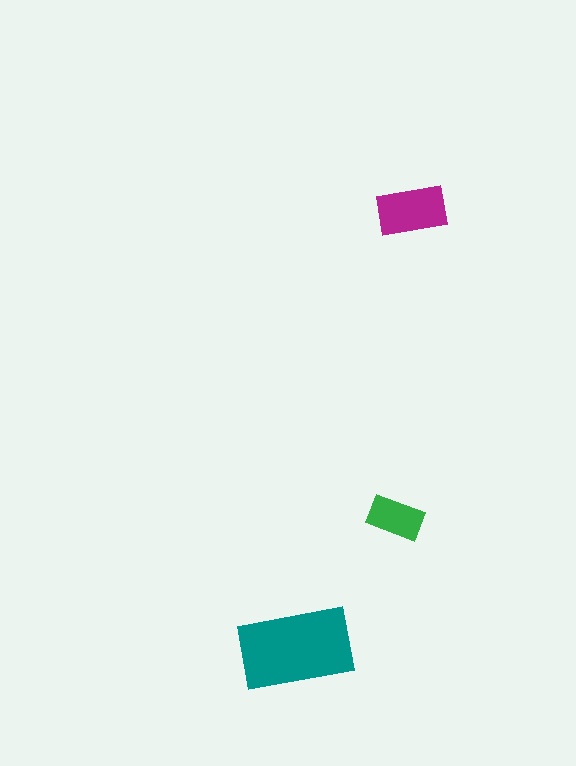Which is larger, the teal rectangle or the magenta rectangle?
The teal one.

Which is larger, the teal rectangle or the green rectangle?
The teal one.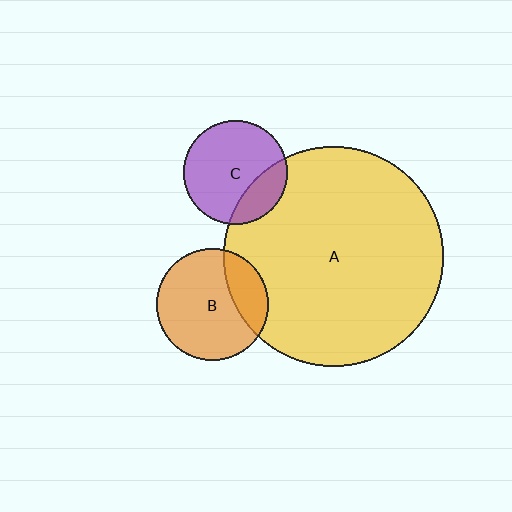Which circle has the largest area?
Circle A (yellow).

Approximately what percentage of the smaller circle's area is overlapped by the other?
Approximately 25%.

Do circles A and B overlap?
Yes.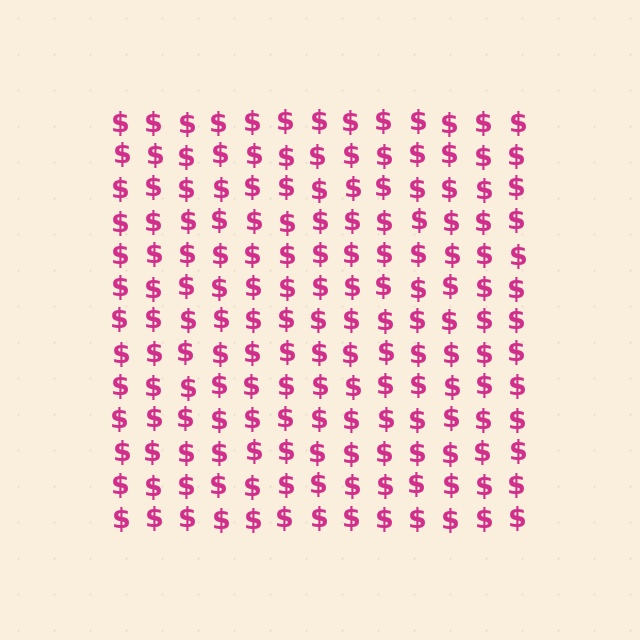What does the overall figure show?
The overall figure shows a square.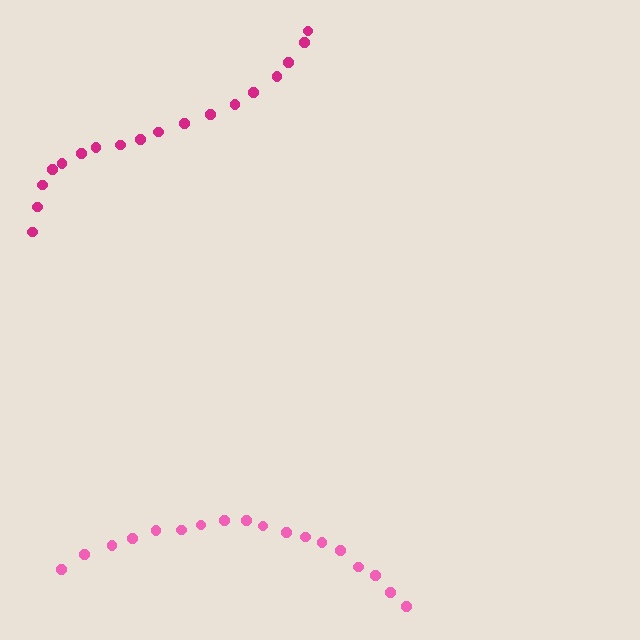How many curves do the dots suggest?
There are 2 distinct paths.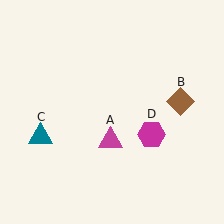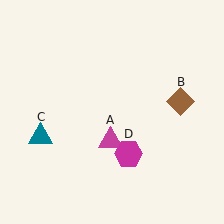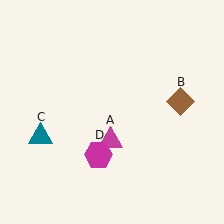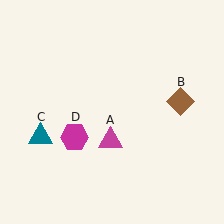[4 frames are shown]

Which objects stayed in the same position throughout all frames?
Magenta triangle (object A) and brown diamond (object B) and teal triangle (object C) remained stationary.